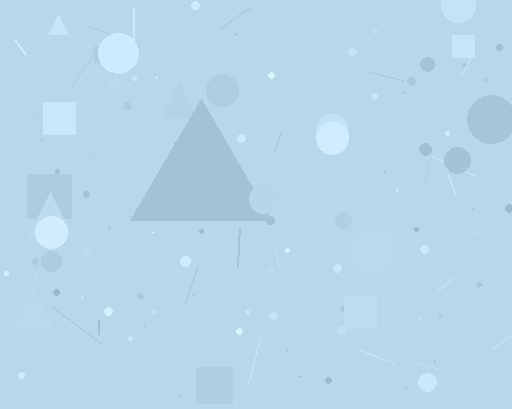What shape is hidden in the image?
A triangle is hidden in the image.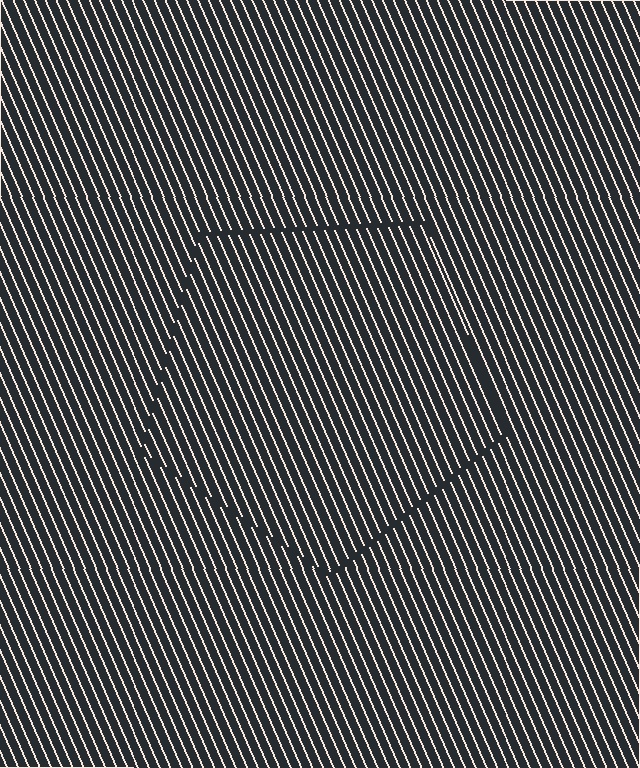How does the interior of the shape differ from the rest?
The interior of the shape contains the same grating, shifted by half a period — the contour is defined by the phase discontinuity where line-ends from the inner and outer gratings abut.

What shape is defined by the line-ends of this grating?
An illusory pentagon. The interior of the shape contains the same grating, shifted by half a period — the contour is defined by the phase discontinuity where line-ends from the inner and outer gratings abut.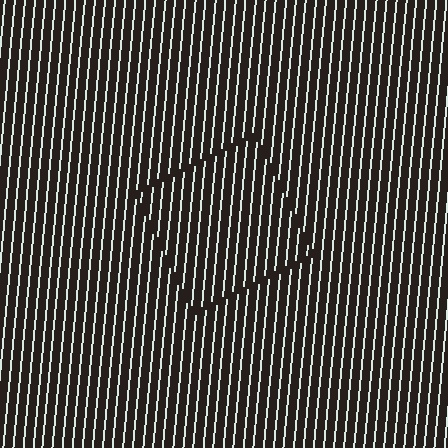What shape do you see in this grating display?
An illusory square. The interior of the shape contains the same grating, shifted by half a period — the contour is defined by the phase discontinuity where line-ends from the inner and outer gratings abut.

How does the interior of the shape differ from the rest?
The interior of the shape contains the same grating, shifted by half a period — the contour is defined by the phase discontinuity where line-ends from the inner and outer gratings abut.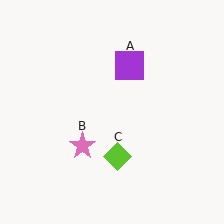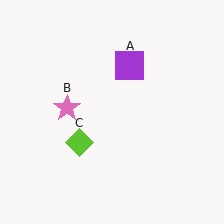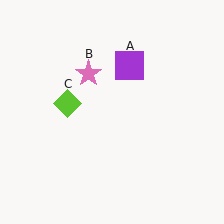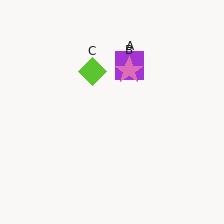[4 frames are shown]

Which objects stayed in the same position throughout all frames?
Purple square (object A) remained stationary.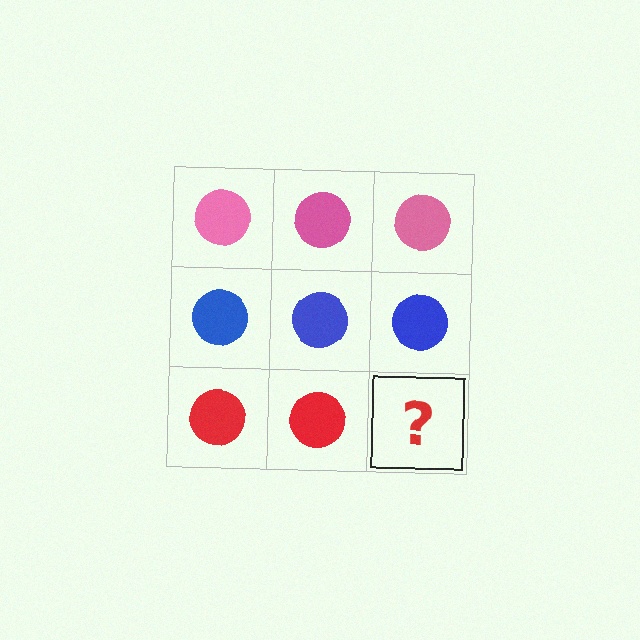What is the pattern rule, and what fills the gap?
The rule is that each row has a consistent color. The gap should be filled with a red circle.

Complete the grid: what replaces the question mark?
The question mark should be replaced with a red circle.